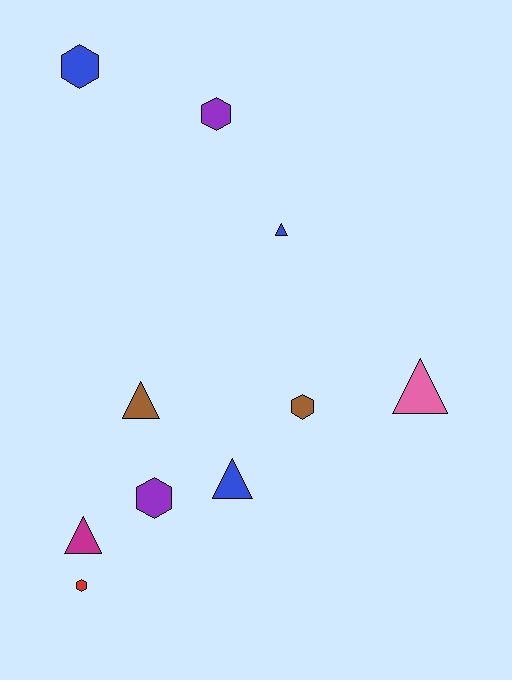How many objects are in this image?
There are 10 objects.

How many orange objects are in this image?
There are no orange objects.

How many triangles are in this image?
There are 5 triangles.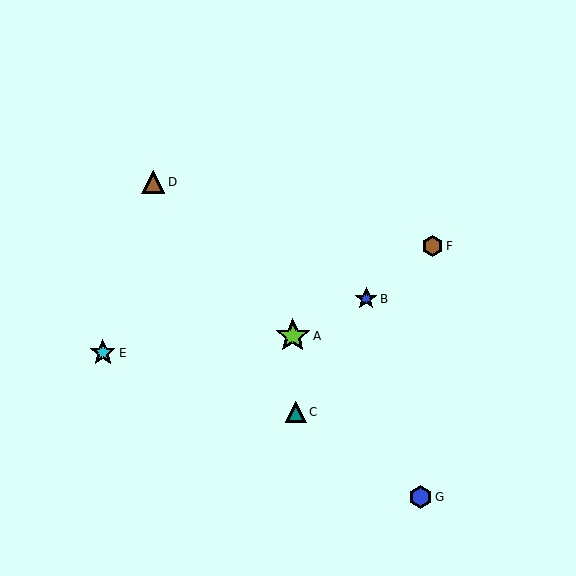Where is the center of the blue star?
The center of the blue star is at (366, 299).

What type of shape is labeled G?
Shape G is a blue hexagon.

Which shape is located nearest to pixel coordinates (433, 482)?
The blue hexagon (labeled G) at (420, 497) is nearest to that location.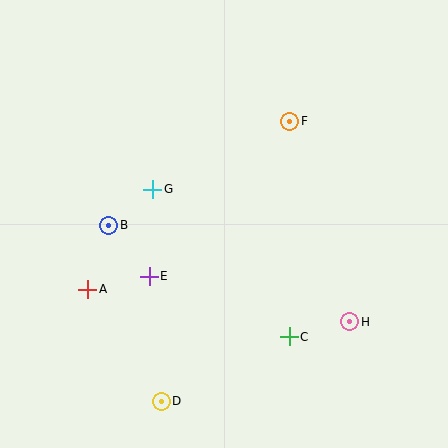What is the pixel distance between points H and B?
The distance between H and B is 260 pixels.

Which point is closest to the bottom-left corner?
Point D is closest to the bottom-left corner.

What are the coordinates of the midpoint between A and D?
The midpoint between A and D is at (125, 345).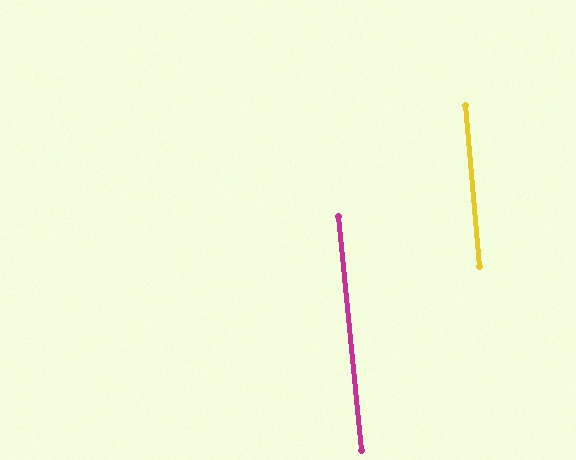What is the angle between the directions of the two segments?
Approximately 0 degrees.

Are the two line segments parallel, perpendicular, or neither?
Parallel — their directions differ by only 0.5°.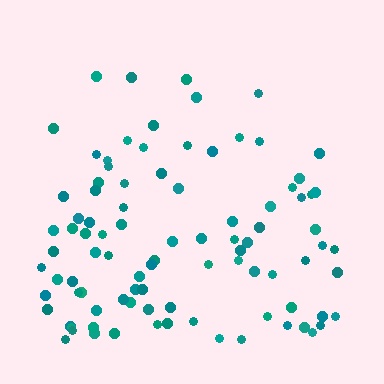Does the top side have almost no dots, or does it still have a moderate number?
Still a moderate number, just noticeably fewer than the bottom.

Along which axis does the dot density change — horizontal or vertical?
Vertical.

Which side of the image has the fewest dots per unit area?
The top.